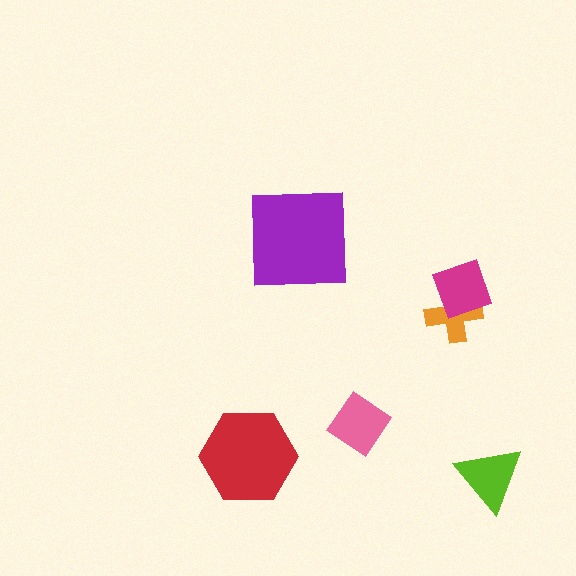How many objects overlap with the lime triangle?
0 objects overlap with the lime triangle.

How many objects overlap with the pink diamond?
0 objects overlap with the pink diamond.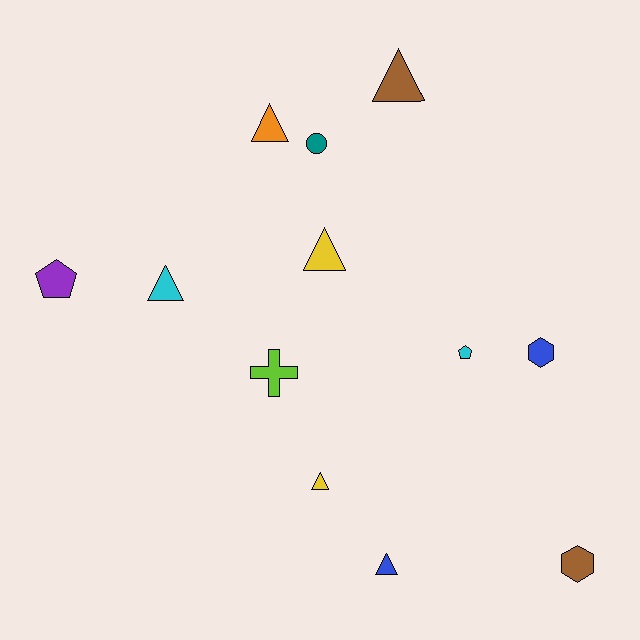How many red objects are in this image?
There are no red objects.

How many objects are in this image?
There are 12 objects.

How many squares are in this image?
There are no squares.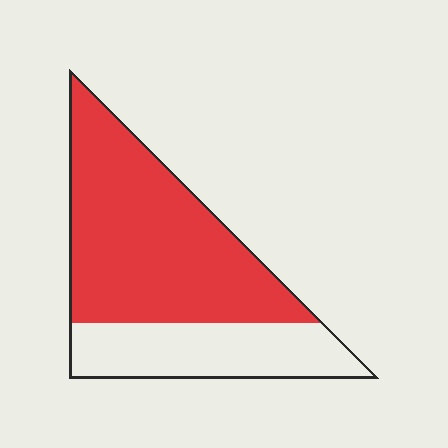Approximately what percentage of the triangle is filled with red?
Approximately 65%.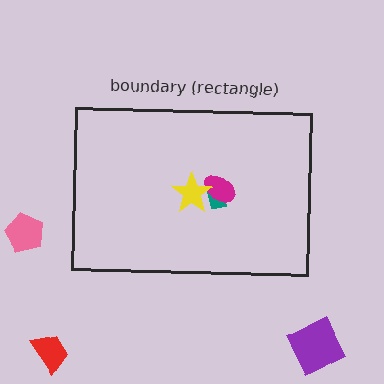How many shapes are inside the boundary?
3 inside, 3 outside.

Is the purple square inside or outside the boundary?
Outside.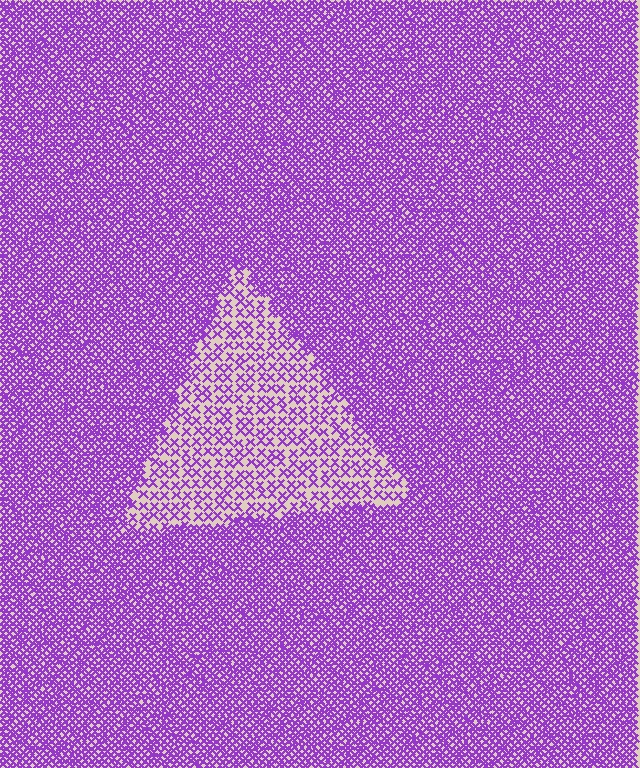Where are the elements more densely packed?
The elements are more densely packed outside the triangle boundary.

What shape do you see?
I see a triangle.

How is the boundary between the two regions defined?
The boundary is defined by a change in element density (approximately 2.6x ratio). All elements are the same color, size, and shape.